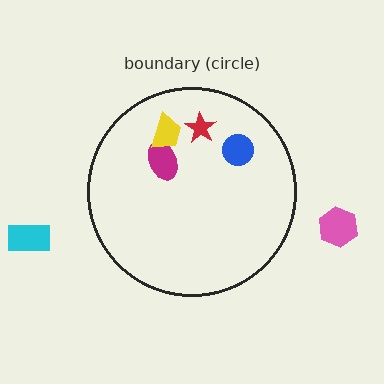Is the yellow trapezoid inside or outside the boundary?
Inside.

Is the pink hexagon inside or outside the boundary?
Outside.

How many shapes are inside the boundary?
4 inside, 2 outside.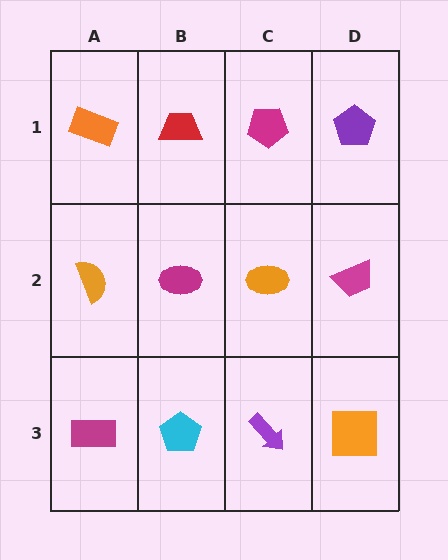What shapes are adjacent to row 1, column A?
An orange semicircle (row 2, column A), a red trapezoid (row 1, column B).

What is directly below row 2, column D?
An orange square.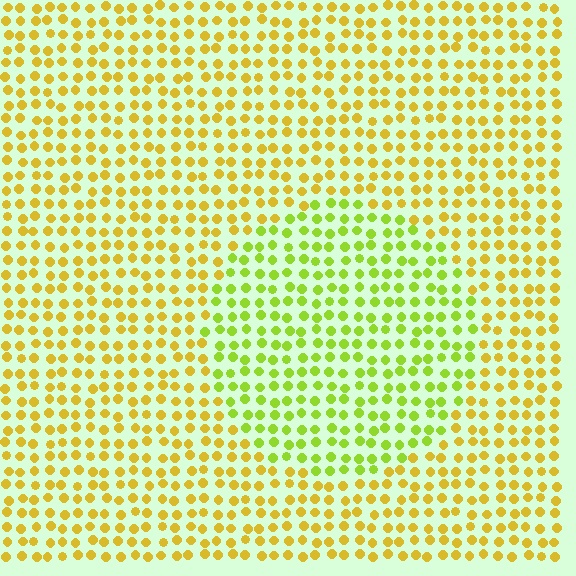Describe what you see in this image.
The image is filled with small yellow elements in a uniform arrangement. A circle-shaped region is visible where the elements are tinted to a slightly different hue, forming a subtle color boundary.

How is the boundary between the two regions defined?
The boundary is defined purely by a slight shift in hue (about 37 degrees). Spacing, size, and orientation are identical on both sides.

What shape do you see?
I see a circle.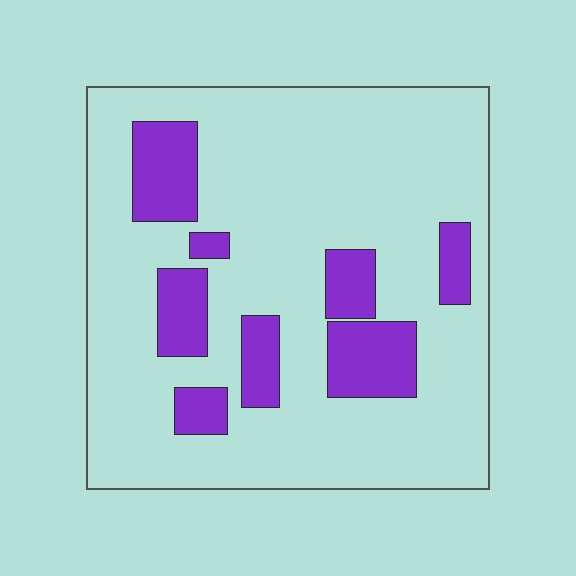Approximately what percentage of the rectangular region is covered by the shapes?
Approximately 20%.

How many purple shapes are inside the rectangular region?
8.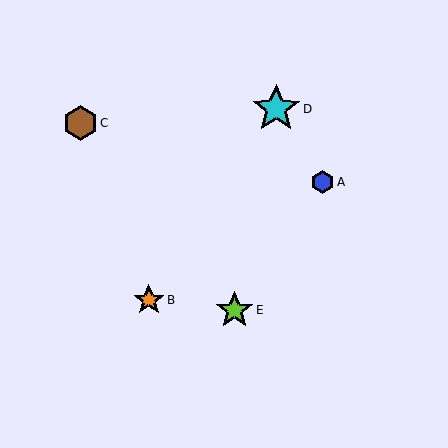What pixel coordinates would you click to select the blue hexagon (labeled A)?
Click at (322, 182) to select the blue hexagon A.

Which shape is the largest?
The cyan star (labeled D) is the largest.